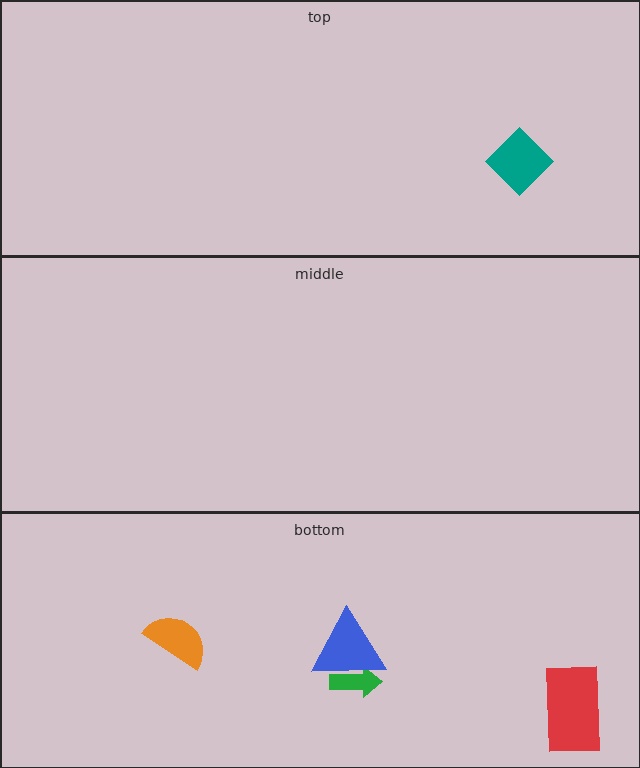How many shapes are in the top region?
1.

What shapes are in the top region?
The teal diamond.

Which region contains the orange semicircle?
The bottom region.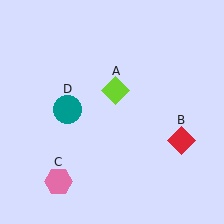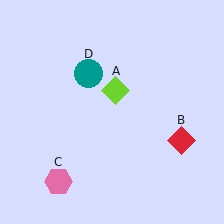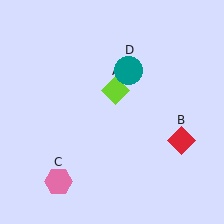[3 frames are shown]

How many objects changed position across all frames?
1 object changed position: teal circle (object D).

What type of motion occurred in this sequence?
The teal circle (object D) rotated clockwise around the center of the scene.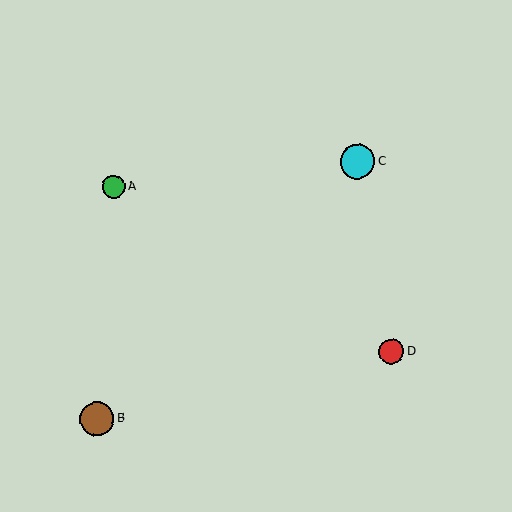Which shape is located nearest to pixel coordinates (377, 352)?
The red circle (labeled D) at (392, 351) is nearest to that location.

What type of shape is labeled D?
Shape D is a red circle.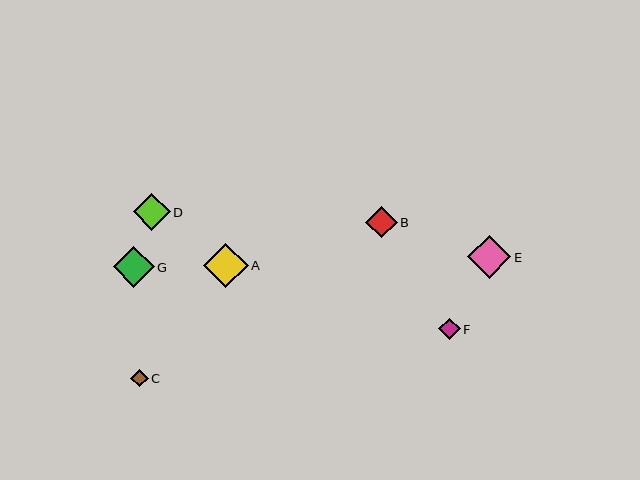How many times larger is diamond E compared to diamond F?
Diamond E is approximately 2.0 times the size of diamond F.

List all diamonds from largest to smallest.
From largest to smallest: A, E, G, D, B, F, C.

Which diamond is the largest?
Diamond A is the largest with a size of approximately 44 pixels.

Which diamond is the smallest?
Diamond C is the smallest with a size of approximately 17 pixels.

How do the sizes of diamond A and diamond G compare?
Diamond A and diamond G are approximately the same size.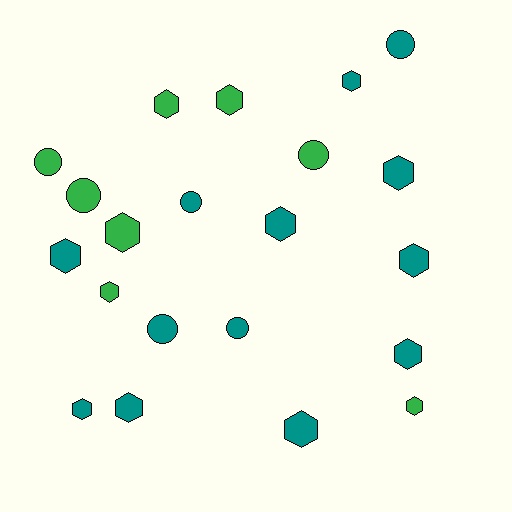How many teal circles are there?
There are 4 teal circles.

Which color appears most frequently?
Teal, with 13 objects.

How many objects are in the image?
There are 21 objects.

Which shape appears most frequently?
Hexagon, with 14 objects.